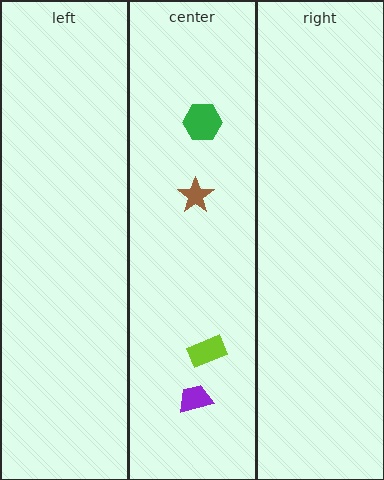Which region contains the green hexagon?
The center region.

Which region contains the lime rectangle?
The center region.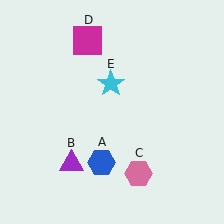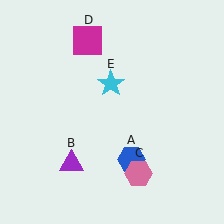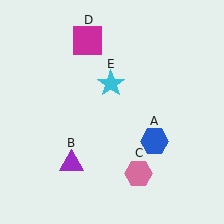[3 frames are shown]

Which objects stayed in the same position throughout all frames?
Purple triangle (object B) and pink hexagon (object C) and magenta square (object D) and cyan star (object E) remained stationary.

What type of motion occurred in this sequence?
The blue hexagon (object A) rotated counterclockwise around the center of the scene.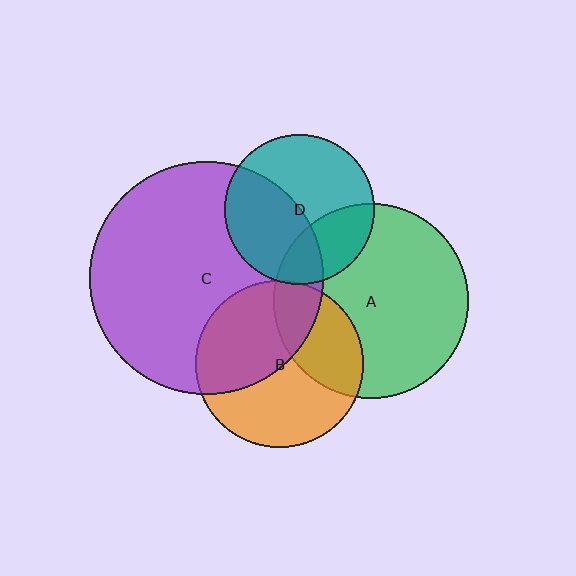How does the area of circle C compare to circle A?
Approximately 1.4 times.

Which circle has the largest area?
Circle C (purple).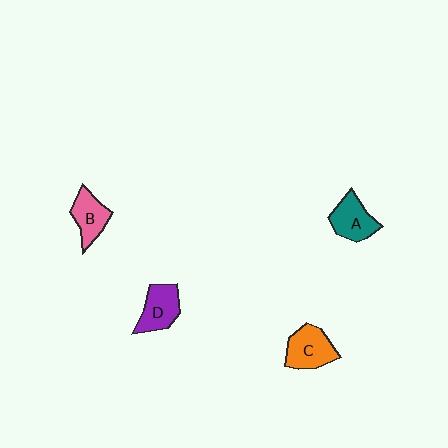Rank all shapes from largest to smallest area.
From largest to smallest: C (orange), D (purple), A (teal), B (pink).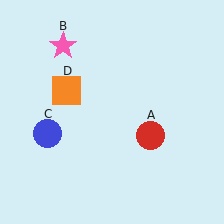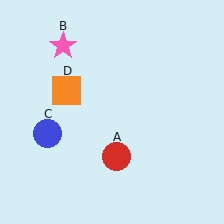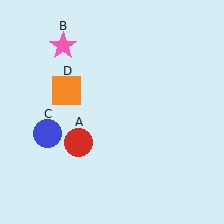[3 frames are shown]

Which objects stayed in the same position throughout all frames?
Pink star (object B) and blue circle (object C) and orange square (object D) remained stationary.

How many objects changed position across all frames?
1 object changed position: red circle (object A).